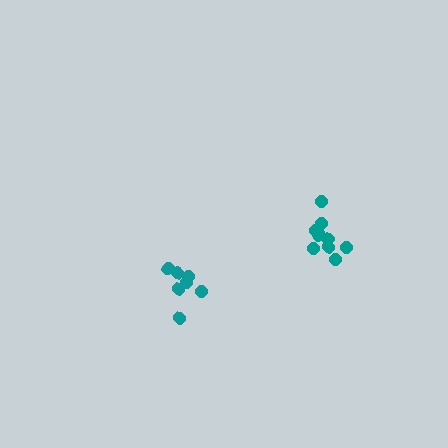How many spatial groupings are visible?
There are 2 spatial groupings.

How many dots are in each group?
Group 1: 7 dots, Group 2: 9 dots (16 total).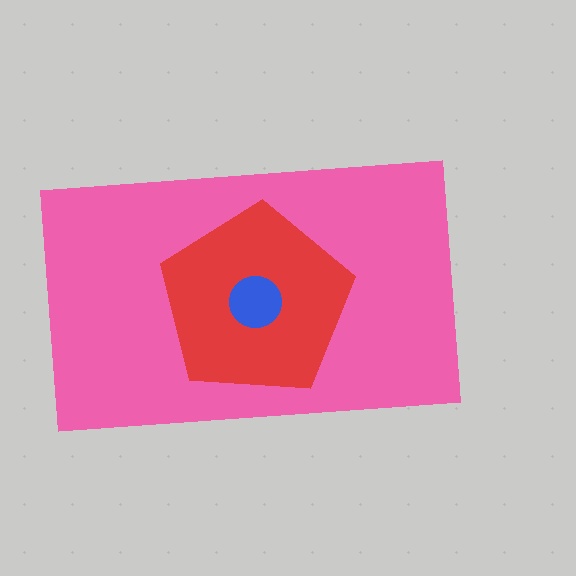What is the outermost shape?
The pink rectangle.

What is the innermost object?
The blue circle.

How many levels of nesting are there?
3.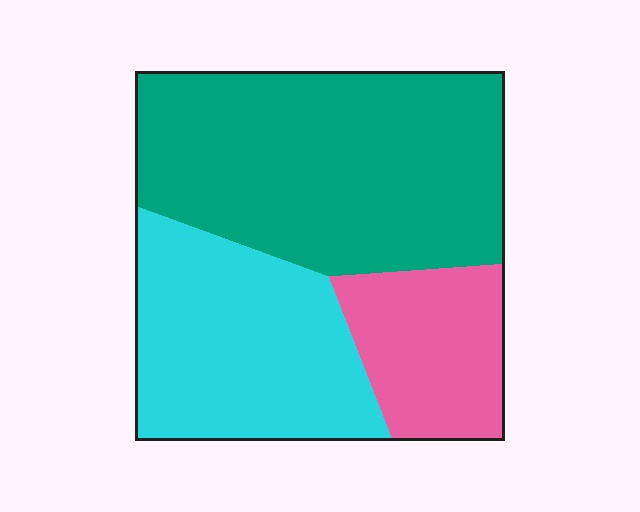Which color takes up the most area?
Teal, at roughly 50%.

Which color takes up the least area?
Pink, at roughly 20%.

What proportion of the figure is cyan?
Cyan covers 32% of the figure.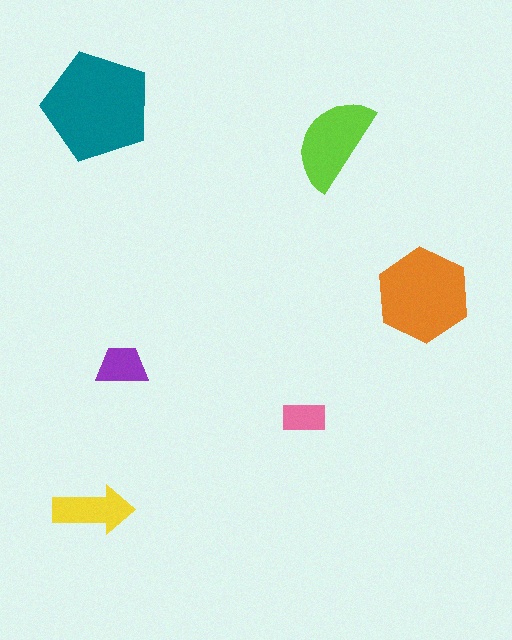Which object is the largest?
The teal pentagon.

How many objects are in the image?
There are 6 objects in the image.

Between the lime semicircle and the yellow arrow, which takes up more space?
The lime semicircle.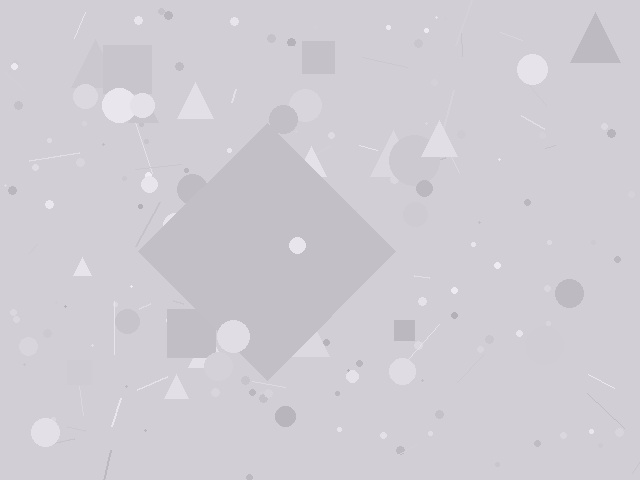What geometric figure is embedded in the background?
A diamond is embedded in the background.